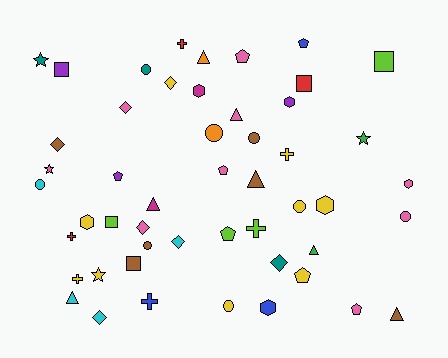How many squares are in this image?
There are 5 squares.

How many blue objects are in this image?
There are 3 blue objects.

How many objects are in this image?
There are 50 objects.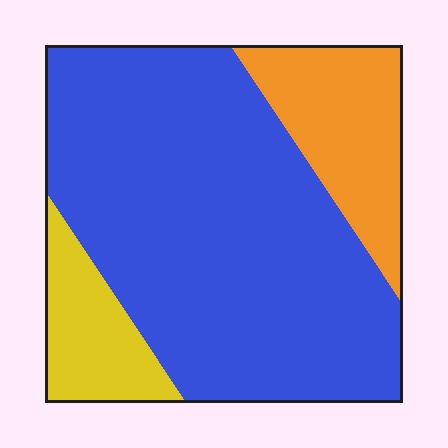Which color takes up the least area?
Yellow, at roughly 10%.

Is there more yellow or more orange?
Orange.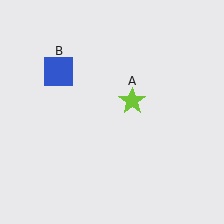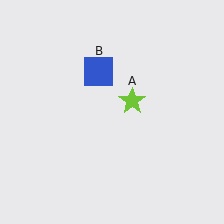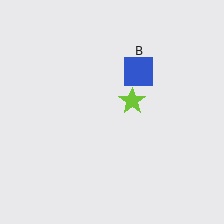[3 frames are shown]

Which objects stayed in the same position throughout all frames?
Lime star (object A) remained stationary.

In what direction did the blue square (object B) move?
The blue square (object B) moved right.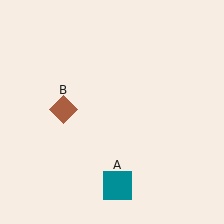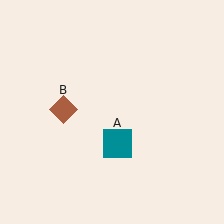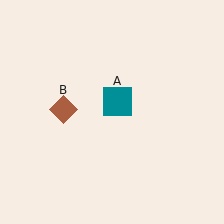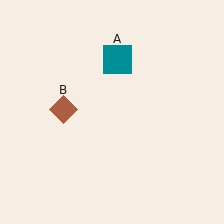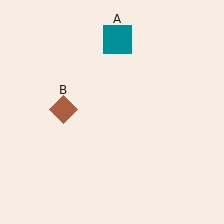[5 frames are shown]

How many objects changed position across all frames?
1 object changed position: teal square (object A).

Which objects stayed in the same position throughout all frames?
Brown diamond (object B) remained stationary.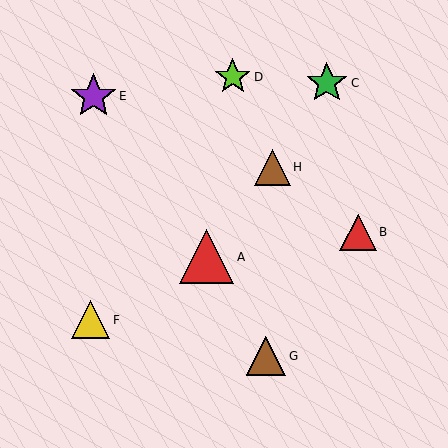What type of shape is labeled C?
Shape C is a green star.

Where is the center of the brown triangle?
The center of the brown triangle is at (272, 167).